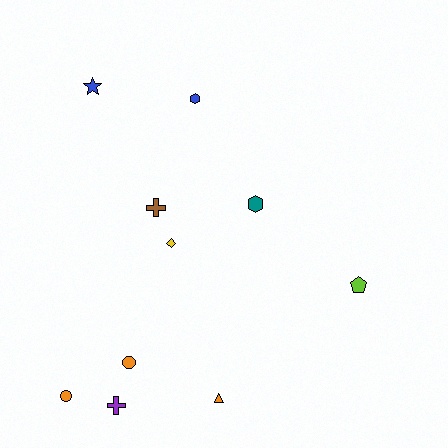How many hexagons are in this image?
There are 2 hexagons.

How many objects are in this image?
There are 10 objects.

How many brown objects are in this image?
There is 1 brown object.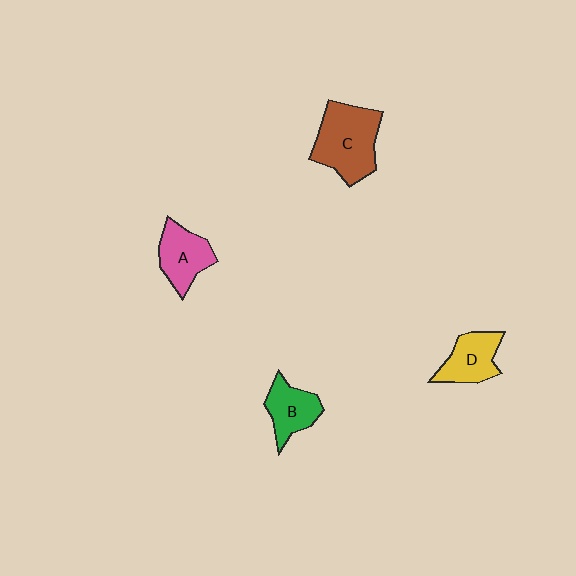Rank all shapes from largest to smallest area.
From largest to smallest: C (brown), A (pink), D (yellow), B (green).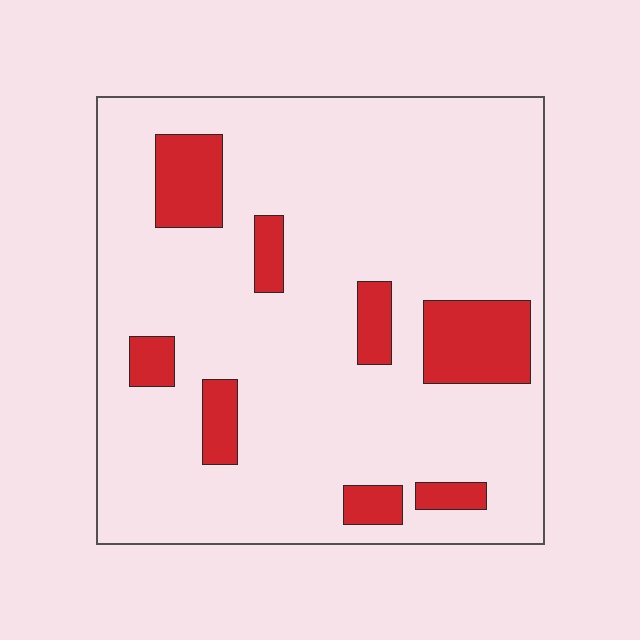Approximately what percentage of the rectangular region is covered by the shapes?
Approximately 15%.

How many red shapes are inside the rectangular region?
8.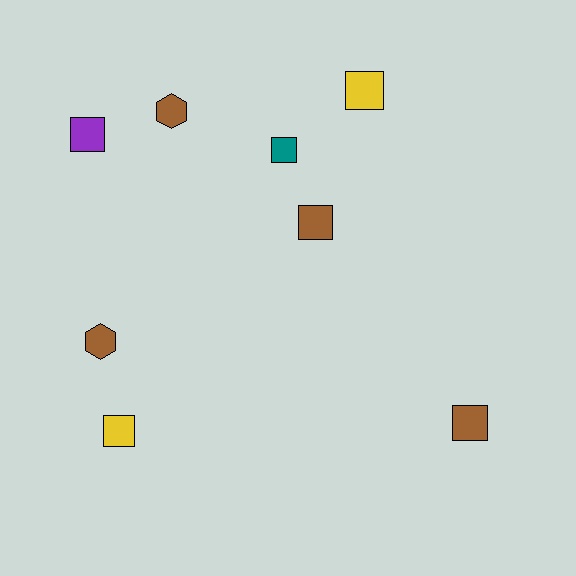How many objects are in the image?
There are 8 objects.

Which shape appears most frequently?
Square, with 6 objects.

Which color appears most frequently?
Brown, with 4 objects.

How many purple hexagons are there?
There are no purple hexagons.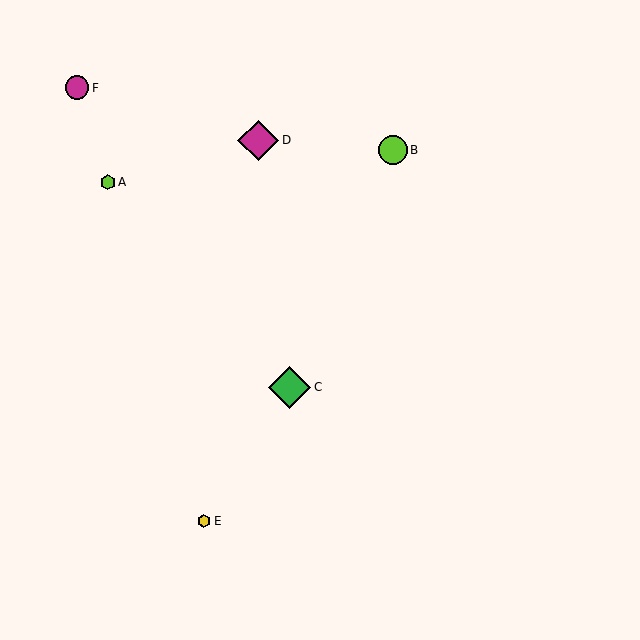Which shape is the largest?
The green diamond (labeled C) is the largest.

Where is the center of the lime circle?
The center of the lime circle is at (393, 150).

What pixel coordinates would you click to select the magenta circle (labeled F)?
Click at (77, 88) to select the magenta circle F.